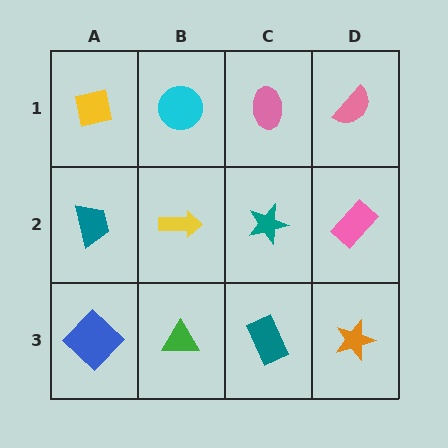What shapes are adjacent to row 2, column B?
A cyan circle (row 1, column B), a green triangle (row 3, column B), a teal trapezoid (row 2, column A), a teal star (row 2, column C).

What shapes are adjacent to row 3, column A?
A teal trapezoid (row 2, column A), a green triangle (row 3, column B).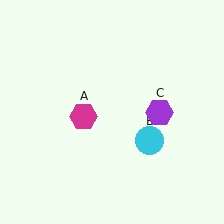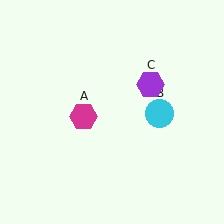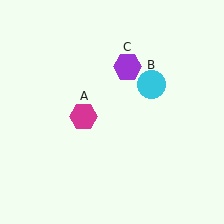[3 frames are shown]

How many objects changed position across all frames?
2 objects changed position: cyan circle (object B), purple hexagon (object C).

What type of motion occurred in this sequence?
The cyan circle (object B), purple hexagon (object C) rotated counterclockwise around the center of the scene.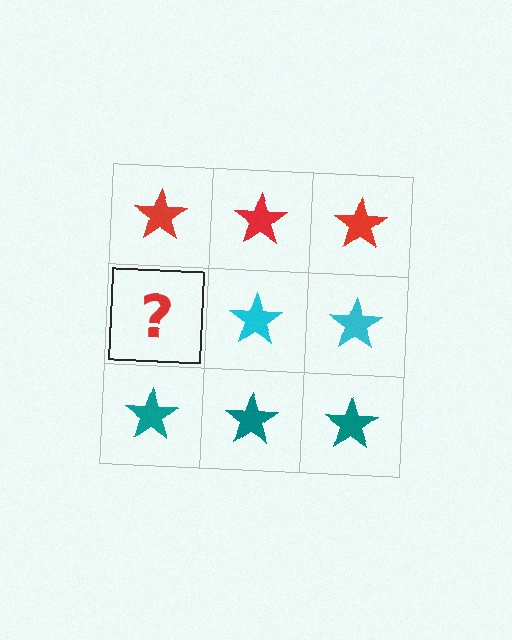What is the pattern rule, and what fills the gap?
The rule is that each row has a consistent color. The gap should be filled with a cyan star.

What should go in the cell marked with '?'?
The missing cell should contain a cyan star.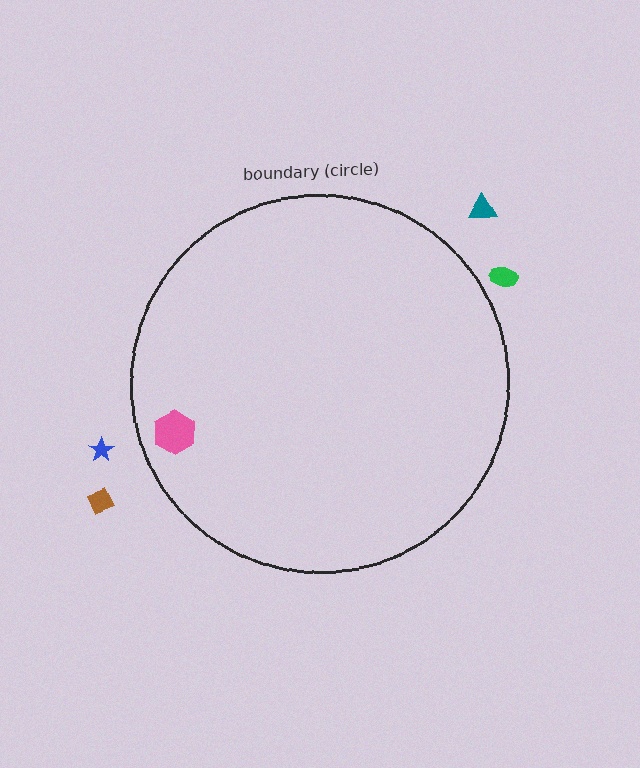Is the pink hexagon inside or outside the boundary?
Inside.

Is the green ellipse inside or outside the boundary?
Outside.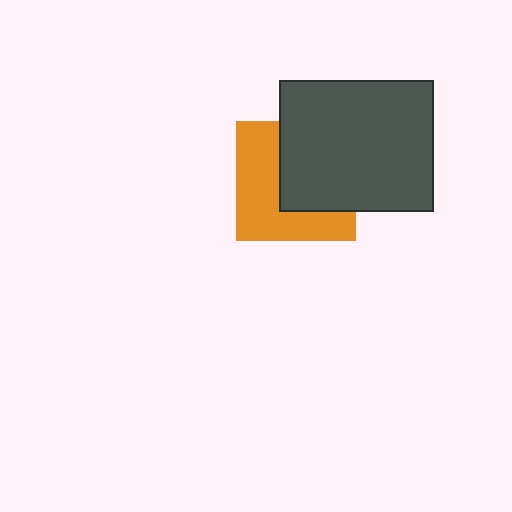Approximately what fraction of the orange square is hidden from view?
Roughly 48% of the orange square is hidden behind the dark gray rectangle.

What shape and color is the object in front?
The object in front is a dark gray rectangle.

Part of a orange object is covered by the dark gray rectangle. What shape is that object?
It is a square.